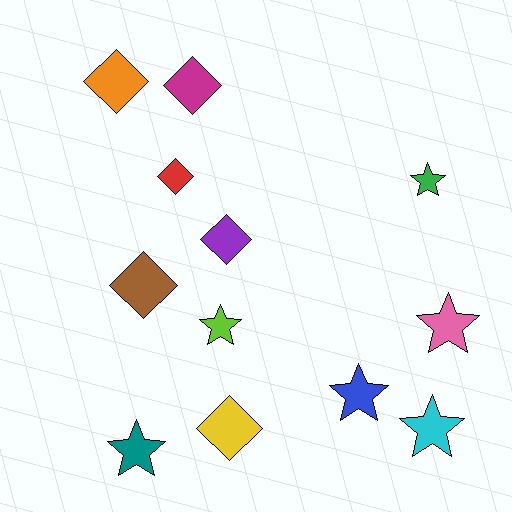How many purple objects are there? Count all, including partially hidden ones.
There is 1 purple object.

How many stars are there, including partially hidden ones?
There are 6 stars.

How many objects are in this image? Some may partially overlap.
There are 12 objects.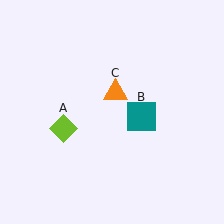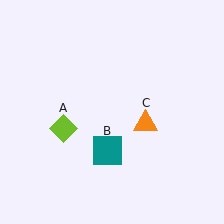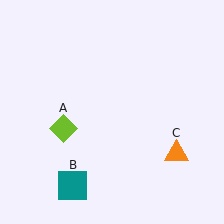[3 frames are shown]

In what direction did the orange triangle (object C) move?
The orange triangle (object C) moved down and to the right.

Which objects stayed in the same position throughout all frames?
Lime diamond (object A) remained stationary.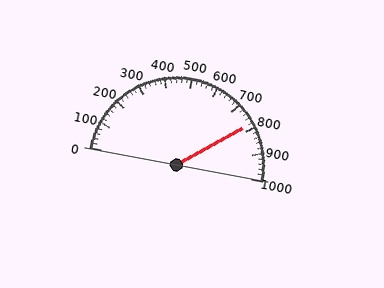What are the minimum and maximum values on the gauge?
The gauge ranges from 0 to 1000.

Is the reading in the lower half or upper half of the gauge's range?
The reading is in the upper half of the range (0 to 1000).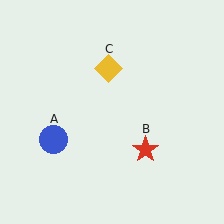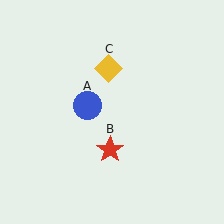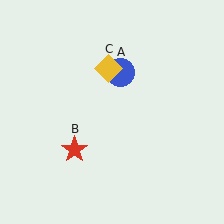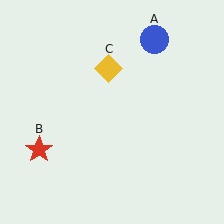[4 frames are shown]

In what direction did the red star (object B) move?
The red star (object B) moved left.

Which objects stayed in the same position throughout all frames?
Yellow diamond (object C) remained stationary.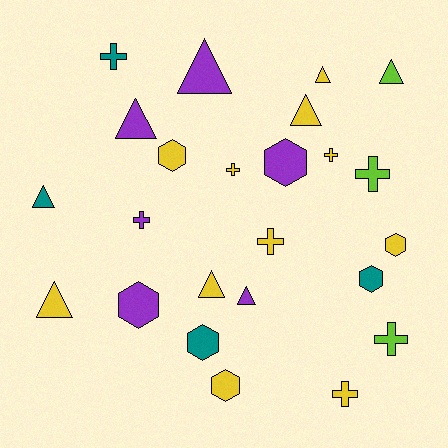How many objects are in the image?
There are 24 objects.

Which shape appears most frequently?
Triangle, with 9 objects.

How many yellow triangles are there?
There are 4 yellow triangles.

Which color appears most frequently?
Yellow, with 11 objects.